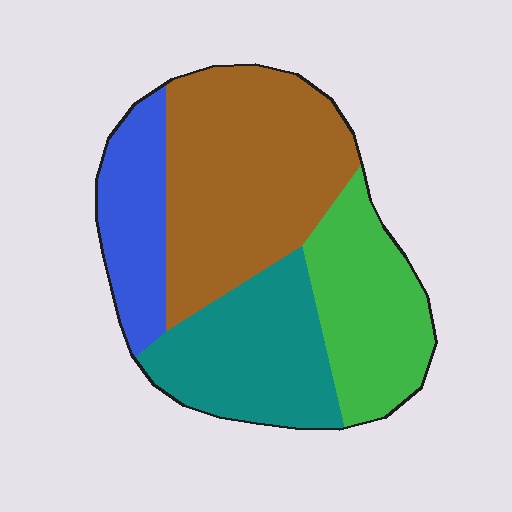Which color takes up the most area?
Brown, at roughly 40%.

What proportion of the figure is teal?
Teal takes up about one quarter (1/4) of the figure.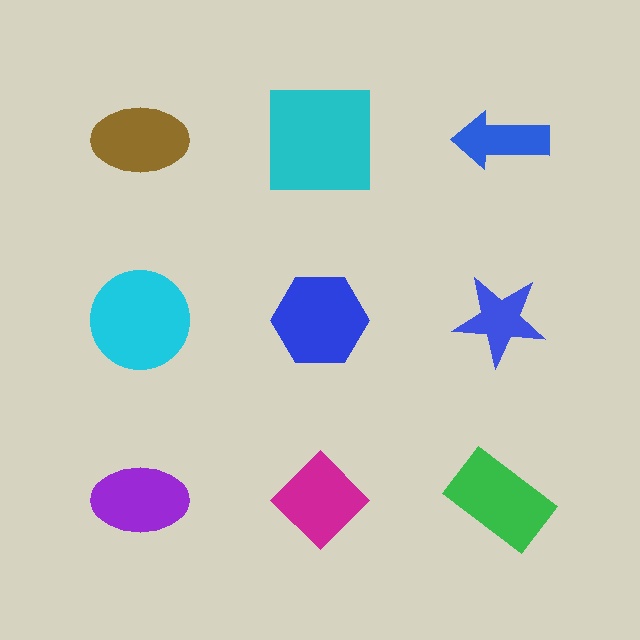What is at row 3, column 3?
A green rectangle.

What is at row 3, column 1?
A purple ellipse.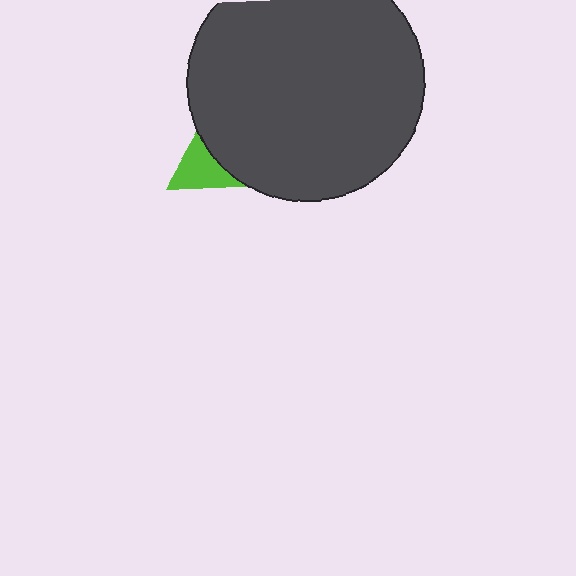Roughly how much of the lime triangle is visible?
A small part of it is visible (roughly 34%).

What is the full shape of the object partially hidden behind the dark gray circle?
The partially hidden object is a lime triangle.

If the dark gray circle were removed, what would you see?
You would see the complete lime triangle.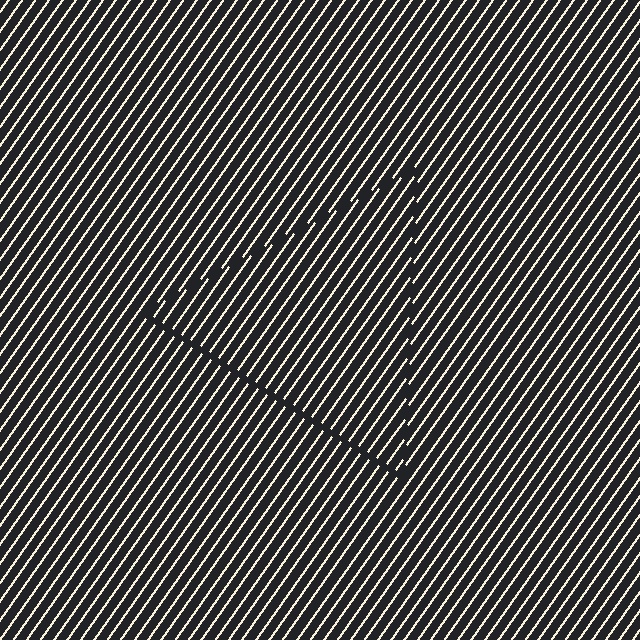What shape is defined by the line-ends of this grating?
An illusory triangle. The interior of the shape contains the same grating, shifted by half a period — the contour is defined by the phase discontinuity where line-ends from the inner and outer gratings abut.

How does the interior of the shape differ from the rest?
The interior of the shape contains the same grating, shifted by half a period — the contour is defined by the phase discontinuity where line-ends from the inner and outer gratings abut.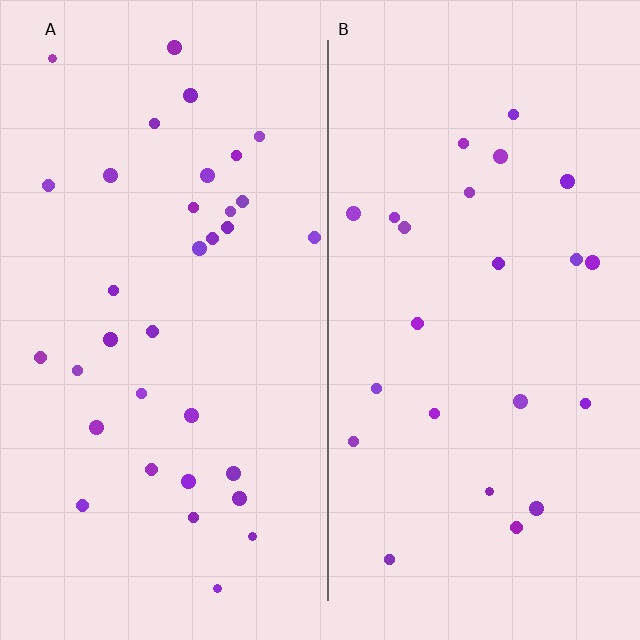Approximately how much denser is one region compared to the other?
Approximately 1.4× — region A over region B.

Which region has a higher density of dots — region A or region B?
A (the left).